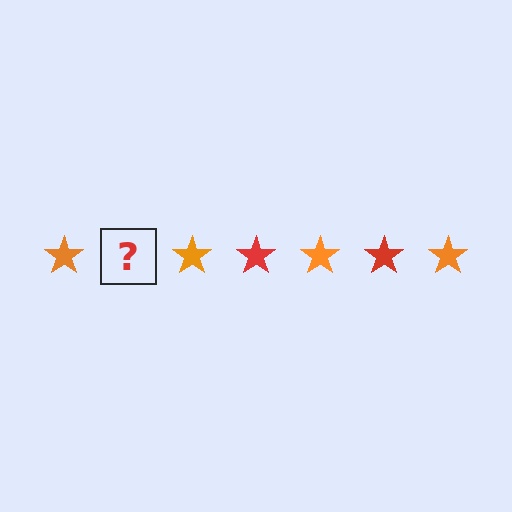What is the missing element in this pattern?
The missing element is a red star.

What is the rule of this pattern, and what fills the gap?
The rule is that the pattern cycles through orange, red stars. The gap should be filled with a red star.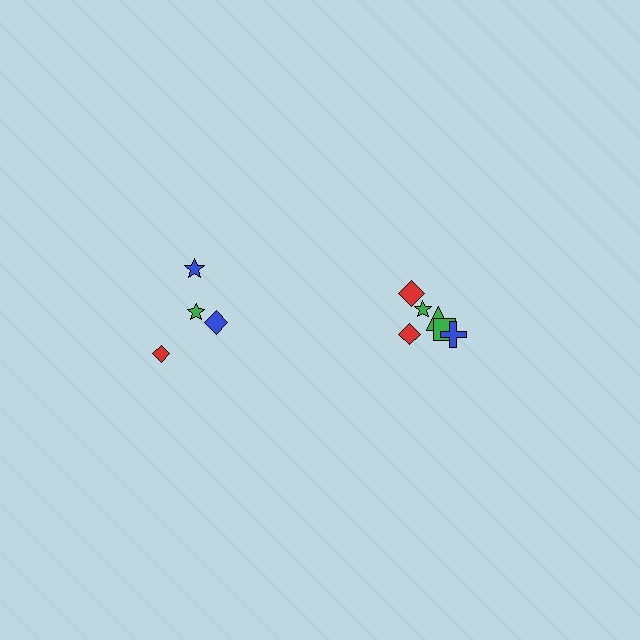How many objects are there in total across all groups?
There are 10 objects.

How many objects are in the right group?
There are 6 objects.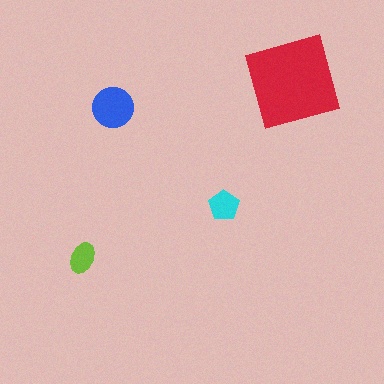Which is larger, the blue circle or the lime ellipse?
The blue circle.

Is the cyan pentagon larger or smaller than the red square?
Smaller.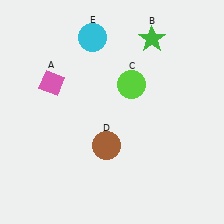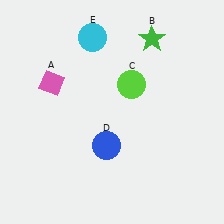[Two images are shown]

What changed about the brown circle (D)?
In Image 1, D is brown. In Image 2, it changed to blue.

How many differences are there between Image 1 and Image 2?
There is 1 difference between the two images.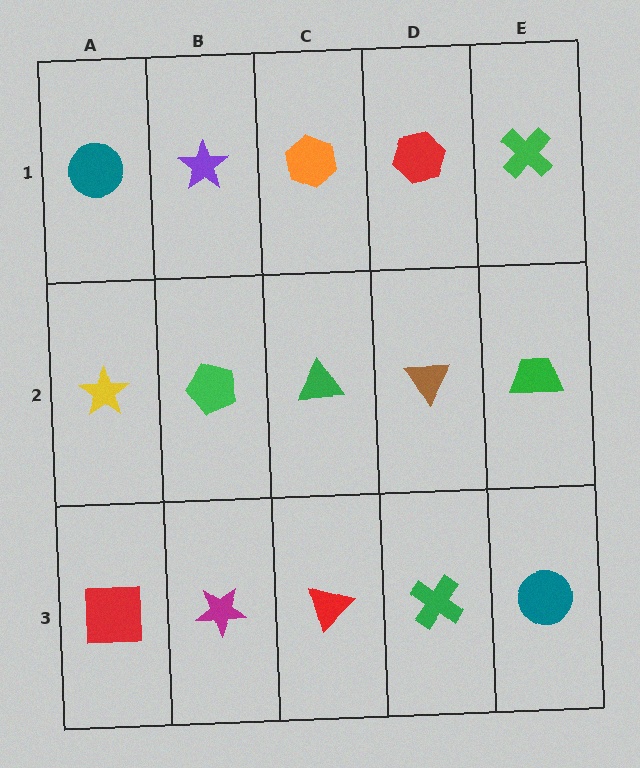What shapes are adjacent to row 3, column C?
A green triangle (row 2, column C), a magenta star (row 3, column B), a green cross (row 3, column D).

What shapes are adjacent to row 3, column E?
A green trapezoid (row 2, column E), a green cross (row 3, column D).